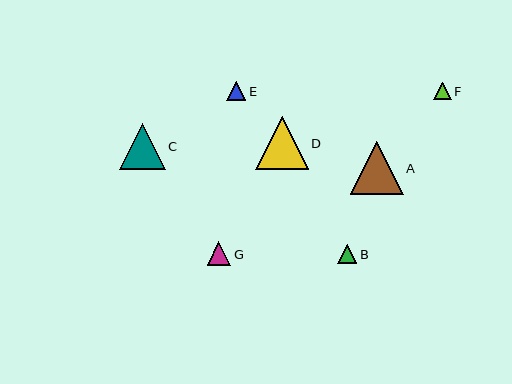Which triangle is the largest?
Triangle A is the largest with a size of approximately 53 pixels.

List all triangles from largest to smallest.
From largest to smallest: A, D, C, G, E, B, F.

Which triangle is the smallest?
Triangle F is the smallest with a size of approximately 18 pixels.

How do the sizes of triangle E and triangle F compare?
Triangle E and triangle F are approximately the same size.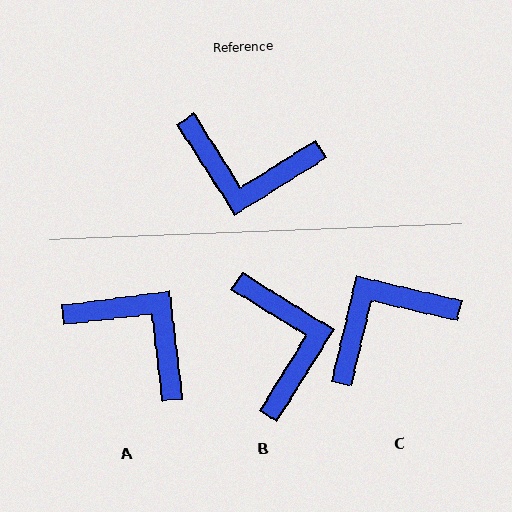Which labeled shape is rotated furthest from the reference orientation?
A, about 155 degrees away.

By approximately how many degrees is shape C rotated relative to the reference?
Approximately 136 degrees clockwise.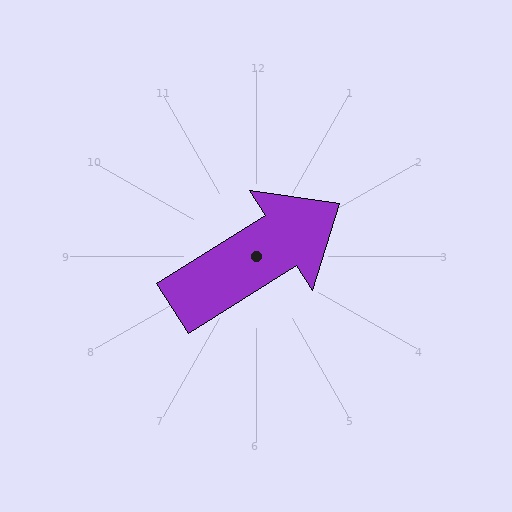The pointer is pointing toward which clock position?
Roughly 2 o'clock.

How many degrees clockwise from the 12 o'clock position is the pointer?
Approximately 58 degrees.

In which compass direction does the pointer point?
Northeast.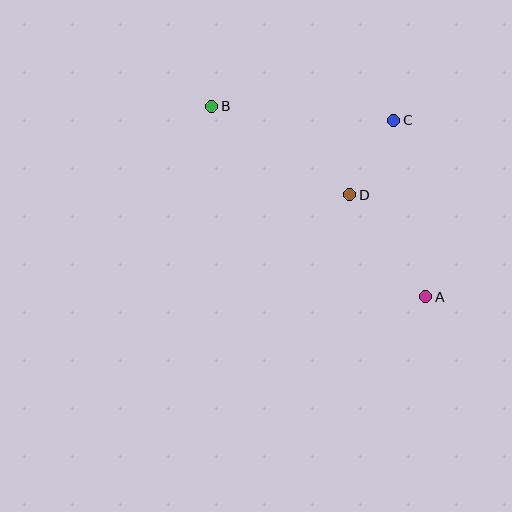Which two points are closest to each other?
Points C and D are closest to each other.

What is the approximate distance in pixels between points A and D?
The distance between A and D is approximately 127 pixels.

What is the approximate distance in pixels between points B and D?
The distance between B and D is approximately 164 pixels.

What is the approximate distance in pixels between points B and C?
The distance between B and C is approximately 182 pixels.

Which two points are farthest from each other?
Points A and B are farthest from each other.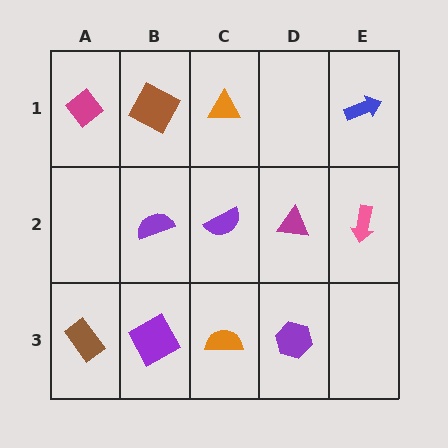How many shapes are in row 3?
4 shapes.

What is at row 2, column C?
A purple semicircle.